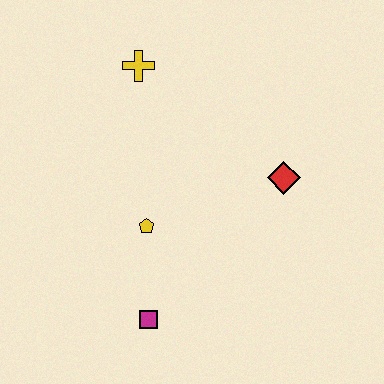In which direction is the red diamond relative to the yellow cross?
The red diamond is to the right of the yellow cross.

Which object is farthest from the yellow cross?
The magenta square is farthest from the yellow cross.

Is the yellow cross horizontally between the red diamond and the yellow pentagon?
No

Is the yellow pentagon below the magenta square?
No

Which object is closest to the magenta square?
The yellow pentagon is closest to the magenta square.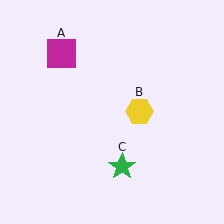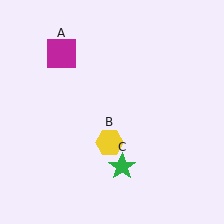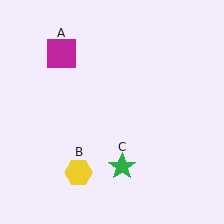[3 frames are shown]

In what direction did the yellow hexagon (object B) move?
The yellow hexagon (object B) moved down and to the left.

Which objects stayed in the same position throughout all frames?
Magenta square (object A) and green star (object C) remained stationary.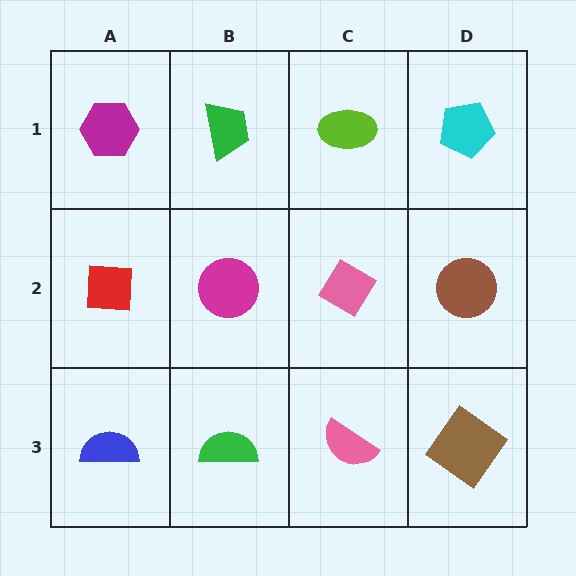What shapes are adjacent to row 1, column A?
A red square (row 2, column A), a green trapezoid (row 1, column B).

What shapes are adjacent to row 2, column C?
A lime ellipse (row 1, column C), a pink semicircle (row 3, column C), a magenta circle (row 2, column B), a brown circle (row 2, column D).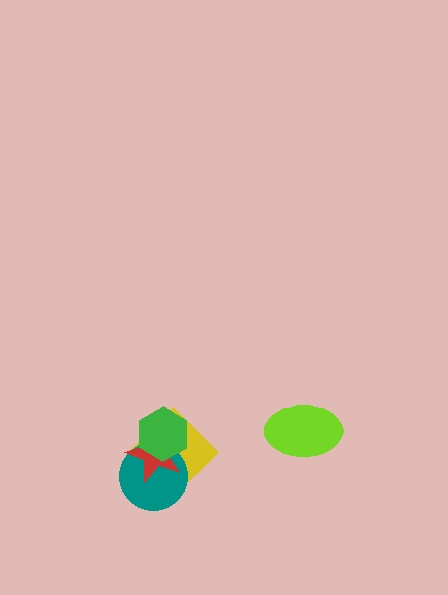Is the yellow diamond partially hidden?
Yes, it is partially covered by another shape.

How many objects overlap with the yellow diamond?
3 objects overlap with the yellow diamond.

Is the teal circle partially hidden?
Yes, it is partially covered by another shape.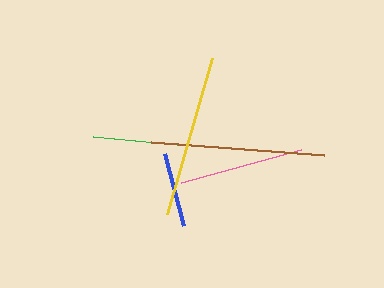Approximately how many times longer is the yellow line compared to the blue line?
The yellow line is approximately 2.2 times the length of the blue line.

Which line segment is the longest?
The brown line is the longest at approximately 174 pixels.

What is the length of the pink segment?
The pink segment is approximately 124 pixels long.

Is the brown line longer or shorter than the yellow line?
The brown line is longer than the yellow line.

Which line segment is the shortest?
The blue line is the shortest at approximately 74 pixels.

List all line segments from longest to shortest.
From longest to shortest: brown, yellow, pink, green, blue.